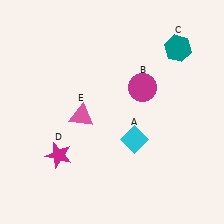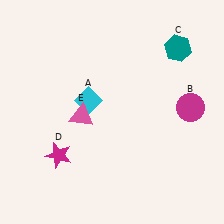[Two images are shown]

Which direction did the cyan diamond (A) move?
The cyan diamond (A) moved left.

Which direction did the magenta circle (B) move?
The magenta circle (B) moved right.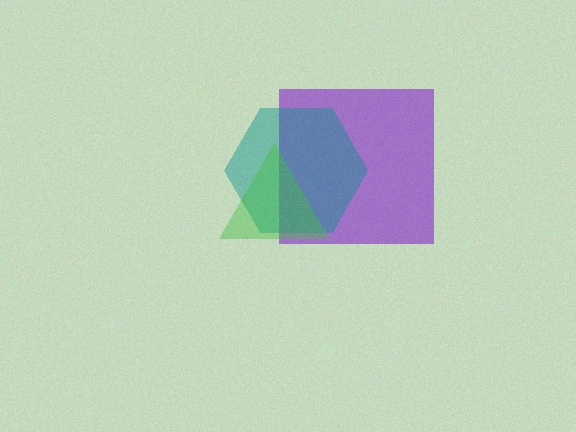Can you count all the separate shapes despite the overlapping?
Yes, there are 3 separate shapes.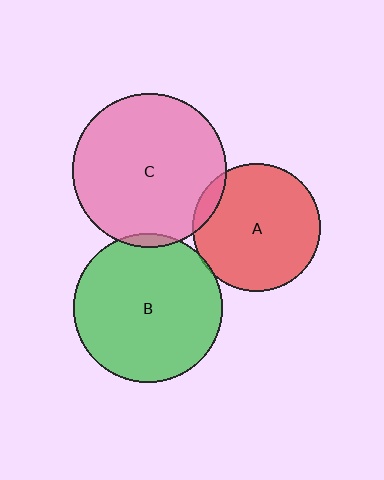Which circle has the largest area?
Circle C (pink).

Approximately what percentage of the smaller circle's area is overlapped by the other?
Approximately 5%.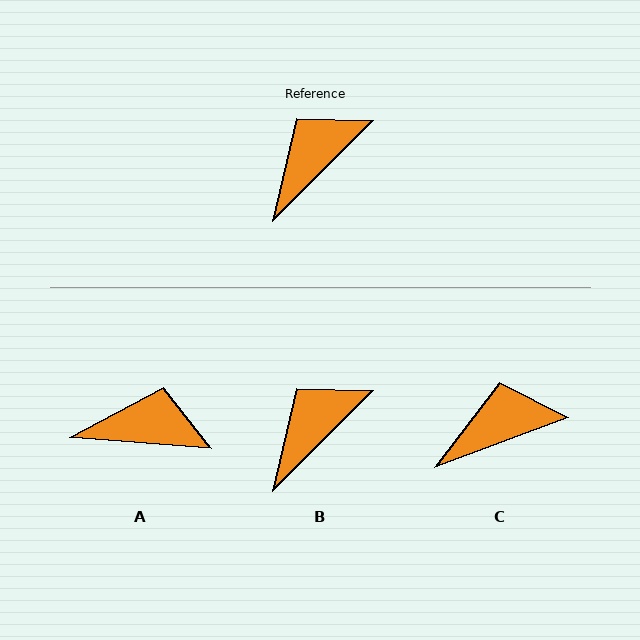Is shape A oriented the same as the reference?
No, it is off by about 49 degrees.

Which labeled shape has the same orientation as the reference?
B.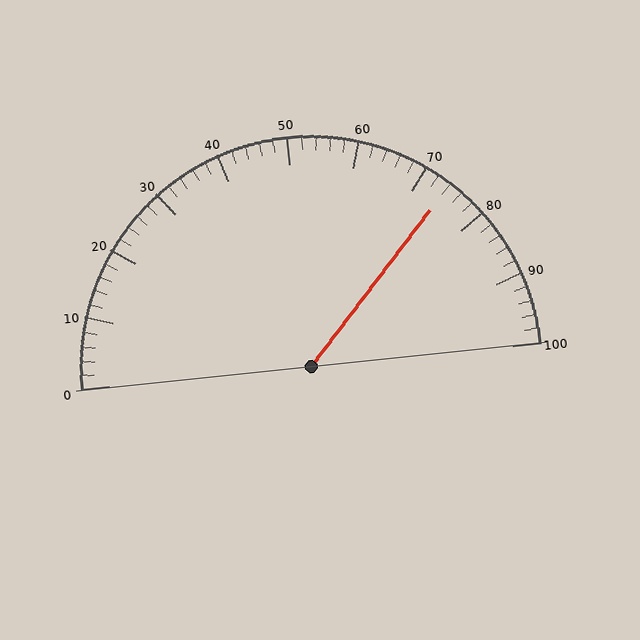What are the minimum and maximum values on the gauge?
The gauge ranges from 0 to 100.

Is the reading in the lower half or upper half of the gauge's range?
The reading is in the upper half of the range (0 to 100).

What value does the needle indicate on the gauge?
The needle indicates approximately 74.